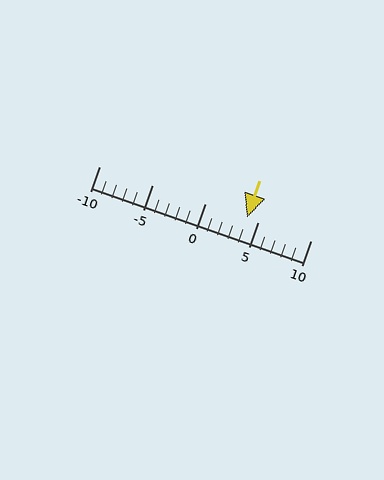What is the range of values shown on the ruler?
The ruler shows values from -10 to 10.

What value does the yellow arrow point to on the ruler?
The yellow arrow points to approximately 4.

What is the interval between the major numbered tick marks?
The major tick marks are spaced 5 units apart.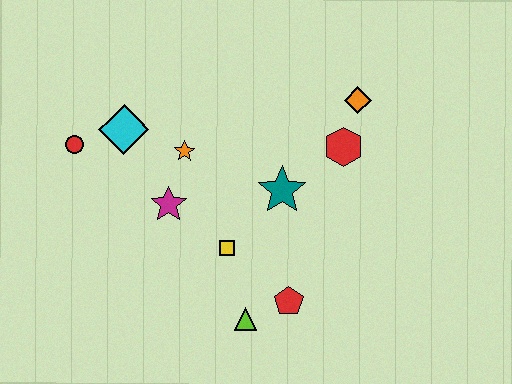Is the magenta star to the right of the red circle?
Yes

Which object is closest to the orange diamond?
The red hexagon is closest to the orange diamond.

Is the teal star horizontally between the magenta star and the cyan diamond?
No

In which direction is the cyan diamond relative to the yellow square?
The cyan diamond is above the yellow square.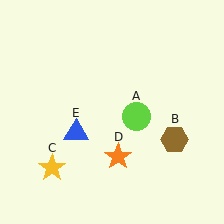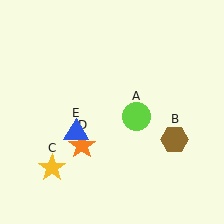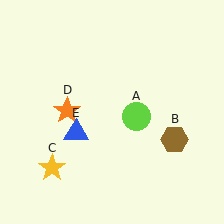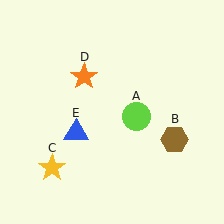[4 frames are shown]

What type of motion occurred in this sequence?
The orange star (object D) rotated clockwise around the center of the scene.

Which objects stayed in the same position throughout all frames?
Lime circle (object A) and brown hexagon (object B) and yellow star (object C) and blue triangle (object E) remained stationary.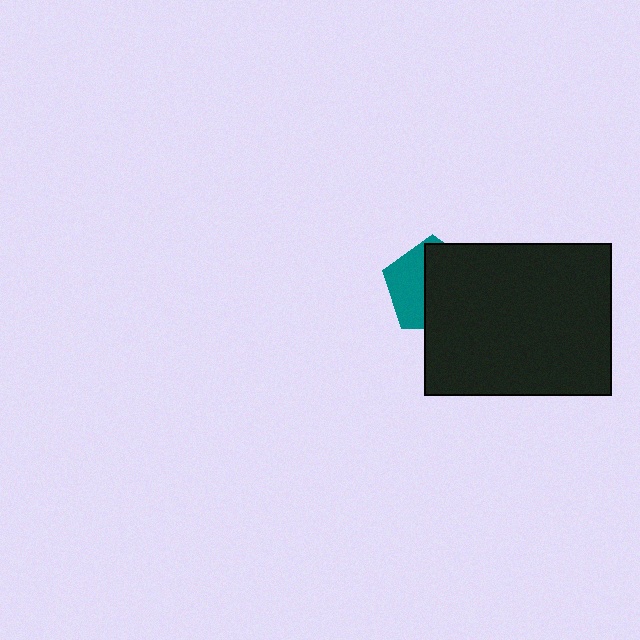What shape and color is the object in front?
The object in front is a black rectangle.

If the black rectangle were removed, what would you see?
You would see the complete teal pentagon.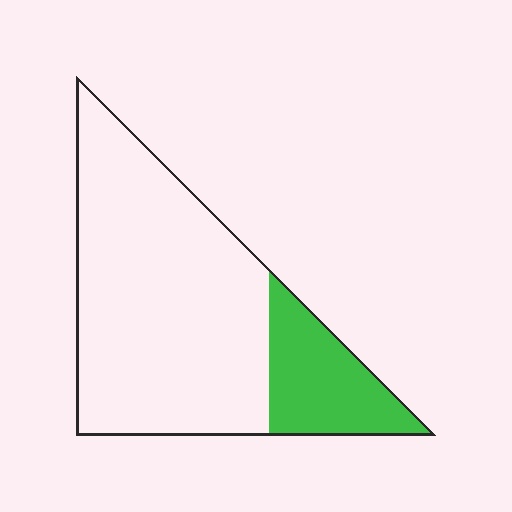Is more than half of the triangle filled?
No.